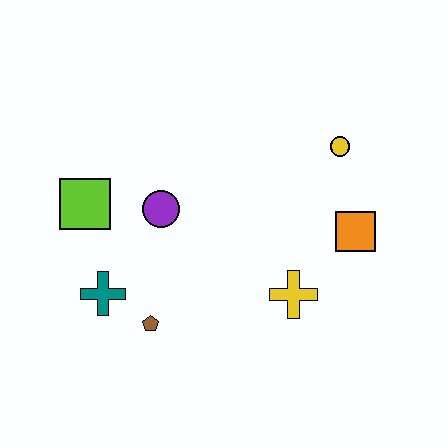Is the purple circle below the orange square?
No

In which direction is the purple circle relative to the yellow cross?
The purple circle is to the left of the yellow cross.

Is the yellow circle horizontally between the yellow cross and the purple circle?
No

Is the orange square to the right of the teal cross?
Yes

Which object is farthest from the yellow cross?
The lime square is farthest from the yellow cross.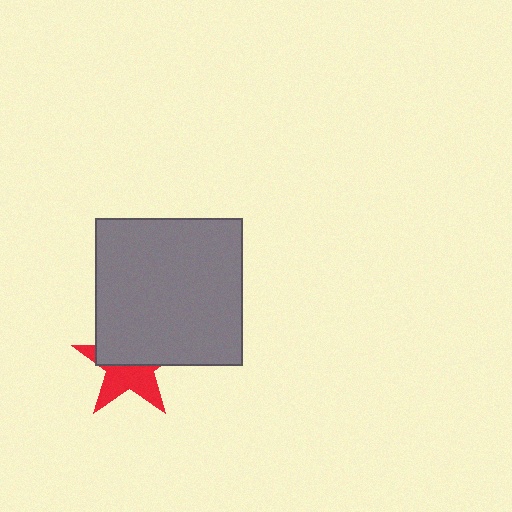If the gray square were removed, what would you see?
You would see the complete red star.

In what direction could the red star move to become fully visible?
The red star could move down. That would shift it out from behind the gray square entirely.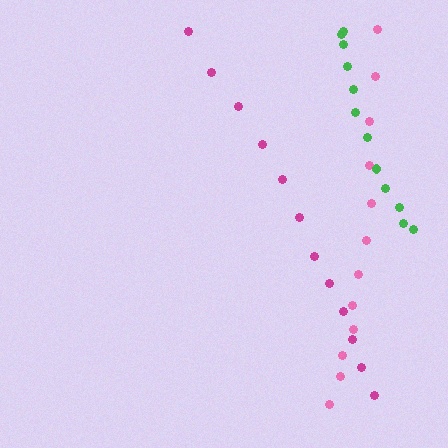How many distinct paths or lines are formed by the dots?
There are 3 distinct paths.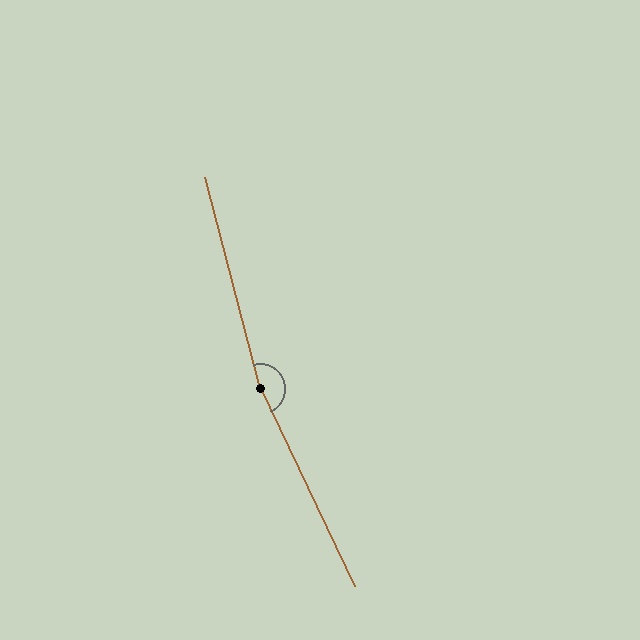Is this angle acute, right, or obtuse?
It is obtuse.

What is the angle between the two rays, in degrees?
Approximately 169 degrees.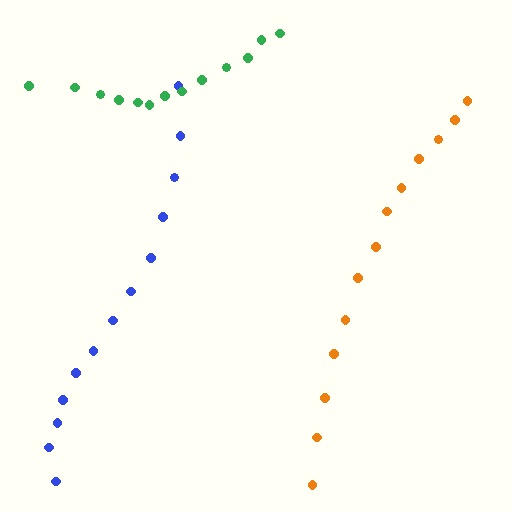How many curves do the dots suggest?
There are 3 distinct paths.